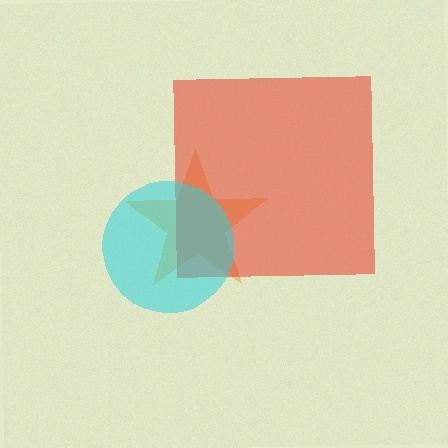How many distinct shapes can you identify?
There are 3 distinct shapes: an orange star, a red square, a cyan circle.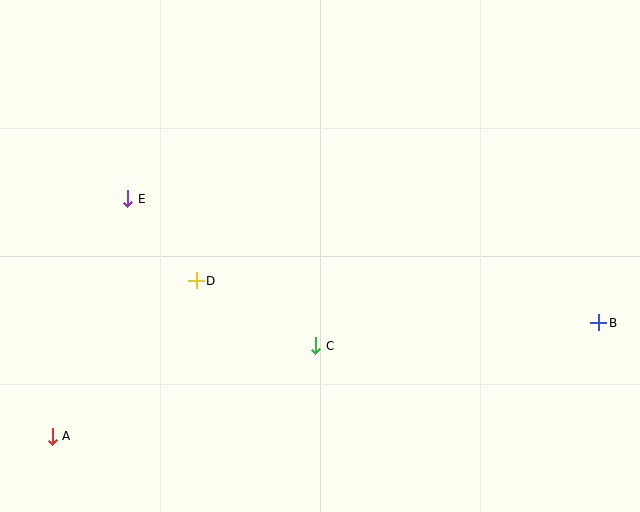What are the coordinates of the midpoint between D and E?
The midpoint between D and E is at (162, 240).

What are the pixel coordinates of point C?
Point C is at (316, 346).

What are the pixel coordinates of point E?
Point E is at (128, 199).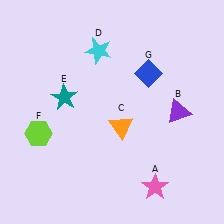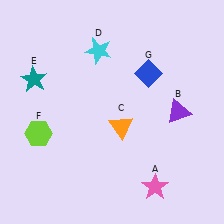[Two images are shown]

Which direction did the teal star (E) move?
The teal star (E) moved left.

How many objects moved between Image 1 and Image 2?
1 object moved between the two images.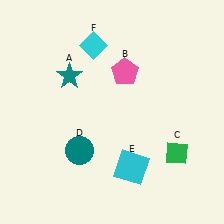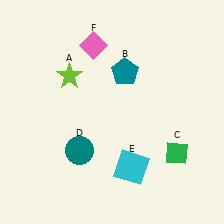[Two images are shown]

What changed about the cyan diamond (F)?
In Image 1, F is cyan. In Image 2, it changed to pink.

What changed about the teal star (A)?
In Image 1, A is teal. In Image 2, it changed to lime.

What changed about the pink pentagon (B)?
In Image 1, B is pink. In Image 2, it changed to teal.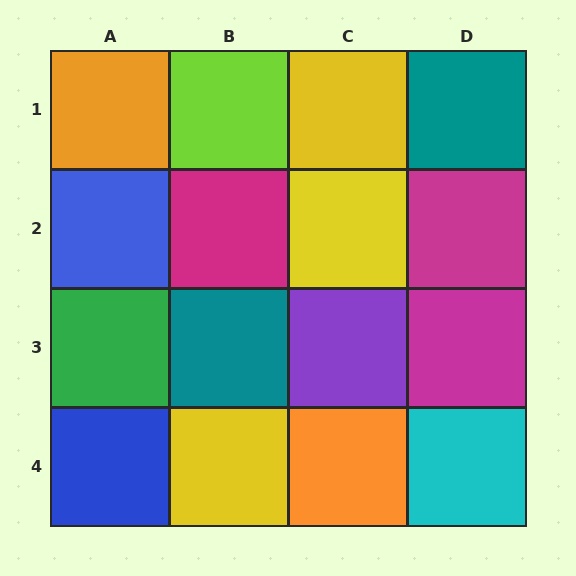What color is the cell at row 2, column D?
Magenta.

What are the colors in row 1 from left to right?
Orange, lime, yellow, teal.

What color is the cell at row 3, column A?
Green.